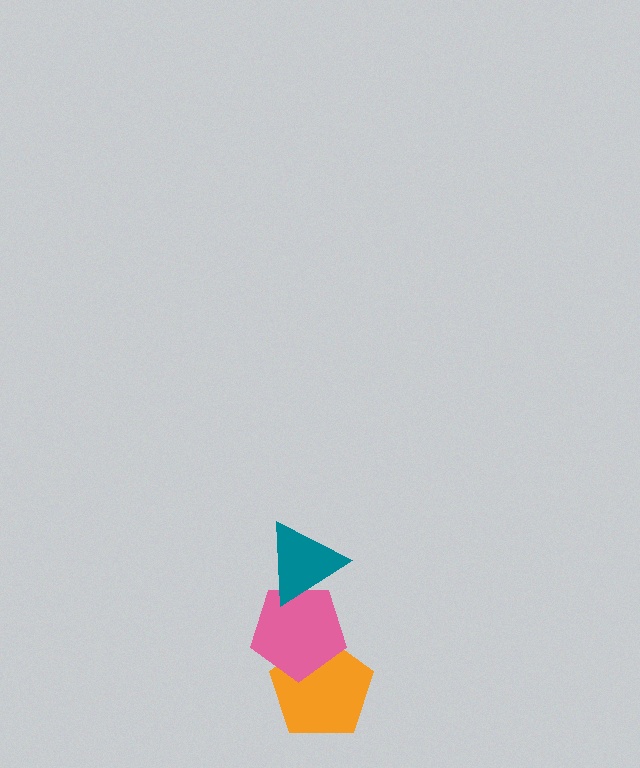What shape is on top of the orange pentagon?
The pink pentagon is on top of the orange pentagon.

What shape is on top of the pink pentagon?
The teal triangle is on top of the pink pentagon.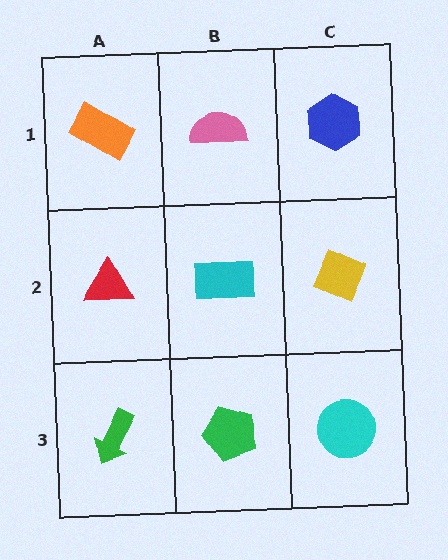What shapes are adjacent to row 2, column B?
A pink semicircle (row 1, column B), a green pentagon (row 3, column B), a red triangle (row 2, column A), a yellow diamond (row 2, column C).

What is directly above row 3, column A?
A red triangle.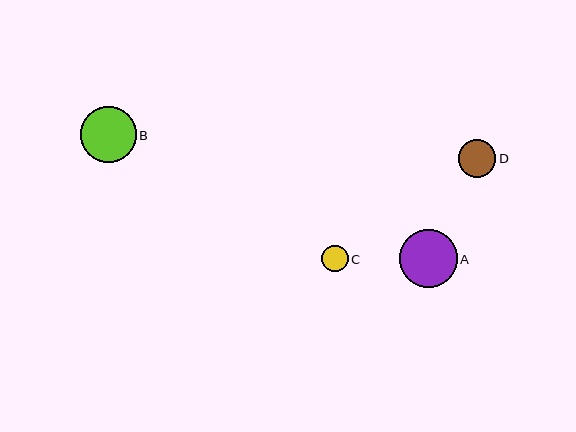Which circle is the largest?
Circle A is the largest with a size of approximately 58 pixels.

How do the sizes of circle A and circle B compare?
Circle A and circle B are approximately the same size.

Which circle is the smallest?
Circle C is the smallest with a size of approximately 27 pixels.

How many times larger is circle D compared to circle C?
Circle D is approximately 1.4 times the size of circle C.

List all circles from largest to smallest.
From largest to smallest: A, B, D, C.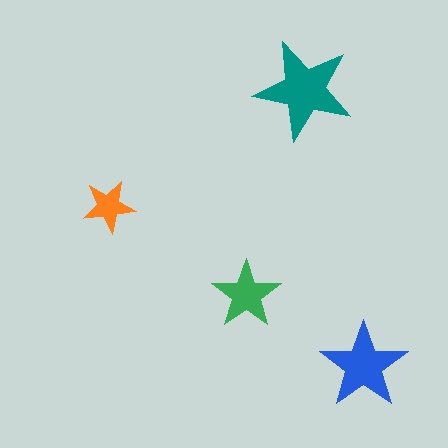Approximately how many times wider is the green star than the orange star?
About 1.5 times wider.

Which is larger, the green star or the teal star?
The teal one.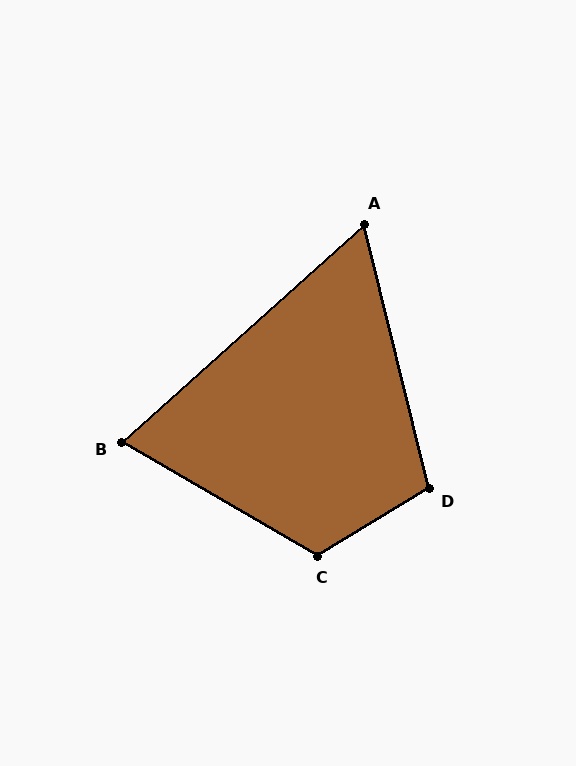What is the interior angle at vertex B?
Approximately 72 degrees (acute).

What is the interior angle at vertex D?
Approximately 108 degrees (obtuse).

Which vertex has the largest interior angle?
C, at approximately 118 degrees.